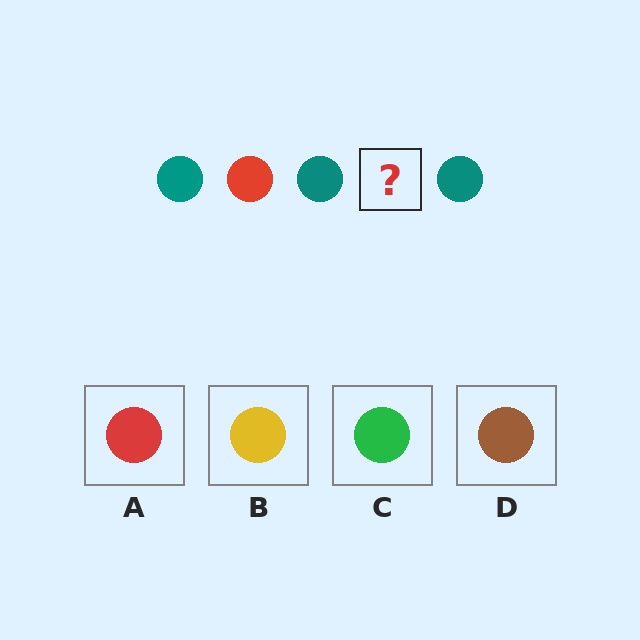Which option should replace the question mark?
Option A.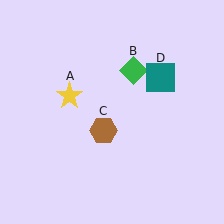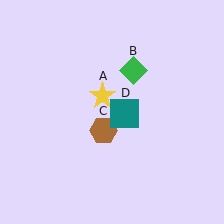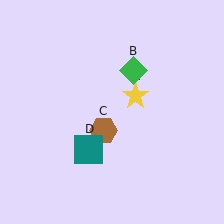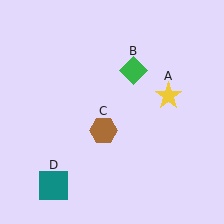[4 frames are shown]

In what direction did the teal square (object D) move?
The teal square (object D) moved down and to the left.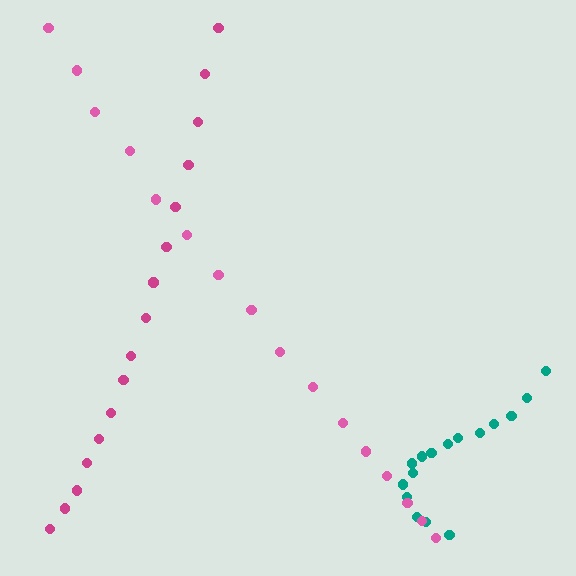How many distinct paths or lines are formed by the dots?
There are 3 distinct paths.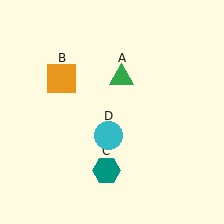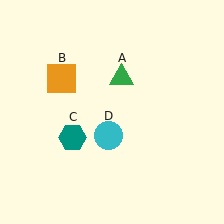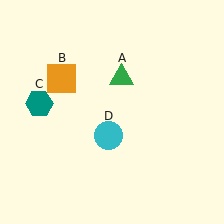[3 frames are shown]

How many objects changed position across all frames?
1 object changed position: teal hexagon (object C).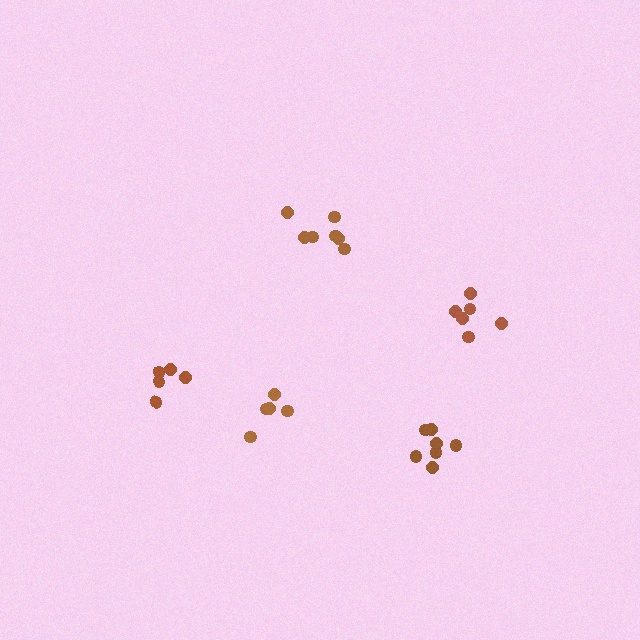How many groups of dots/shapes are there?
There are 5 groups.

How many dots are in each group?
Group 1: 6 dots, Group 2: 7 dots, Group 3: 7 dots, Group 4: 5 dots, Group 5: 5 dots (30 total).